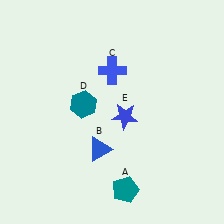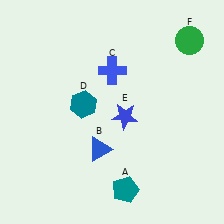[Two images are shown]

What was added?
A green circle (F) was added in Image 2.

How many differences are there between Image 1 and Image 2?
There is 1 difference between the two images.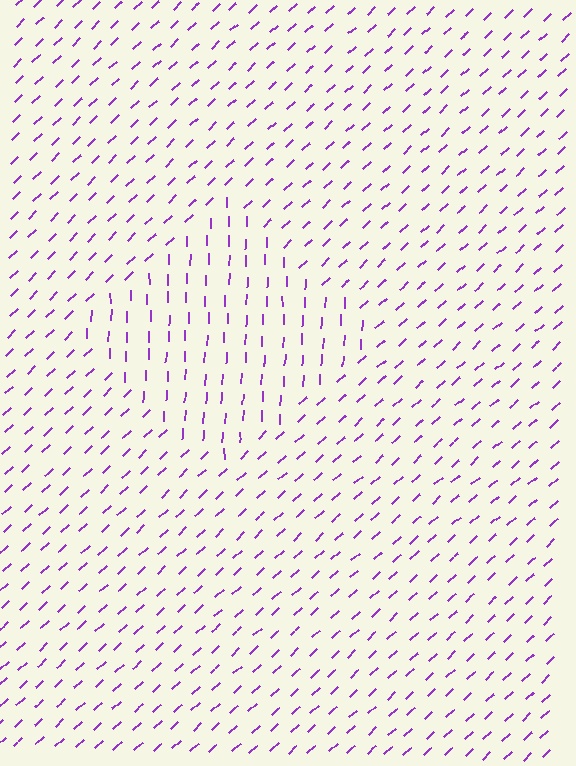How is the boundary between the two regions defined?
The boundary is defined purely by a change in line orientation (approximately 45 degrees difference). All lines are the same color and thickness.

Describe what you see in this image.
The image is filled with small purple line segments. A diamond region in the image has lines oriented differently from the surrounding lines, creating a visible texture boundary.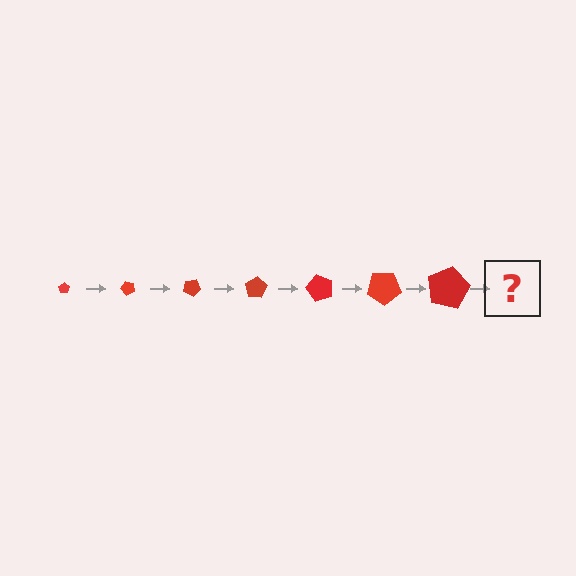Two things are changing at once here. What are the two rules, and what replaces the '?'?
The two rules are that the pentagon grows larger each step and it rotates 50 degrees each step. The '?' should be a pentagon, larger than the previous one and rotated 350 degrees from the start.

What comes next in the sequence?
The next element should be a pentagon, larger than the previous one and rotated 350 degrees from the start.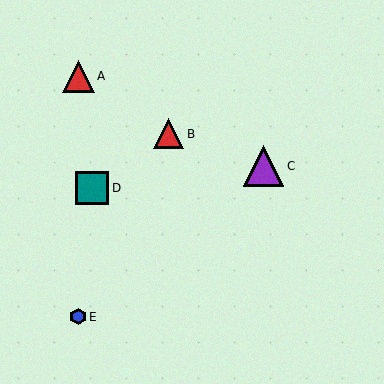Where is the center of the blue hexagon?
The center of the blue hexagon is at (78, 317).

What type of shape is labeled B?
Shape B is a red triangle.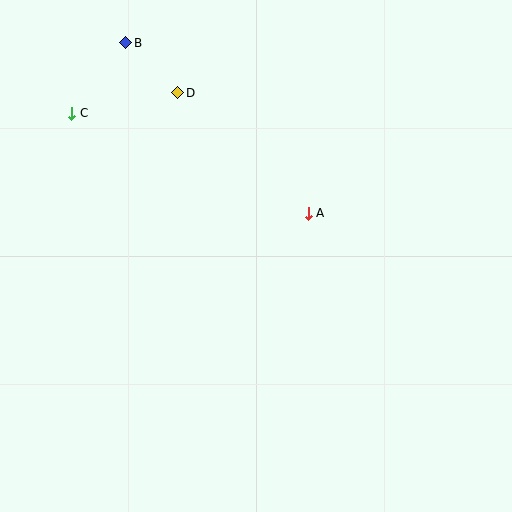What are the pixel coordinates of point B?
Point B is at (126, 43).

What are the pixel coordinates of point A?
Point A is at (308, 213).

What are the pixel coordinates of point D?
Point D is at (178, 93).